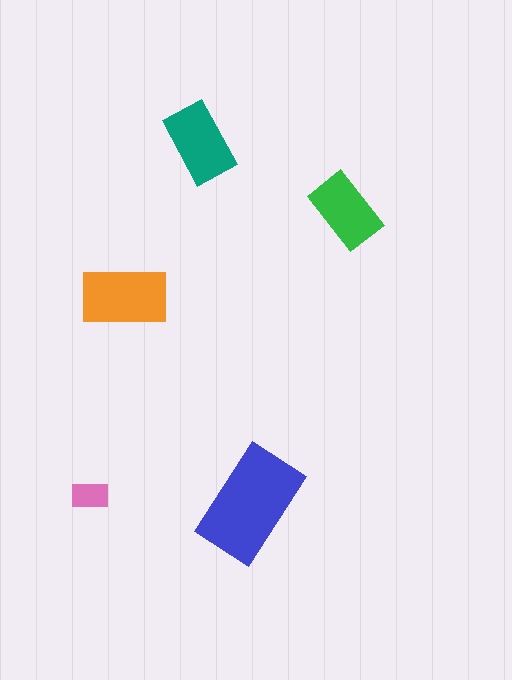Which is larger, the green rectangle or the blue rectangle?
The blue one.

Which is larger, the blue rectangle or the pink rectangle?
The blue one.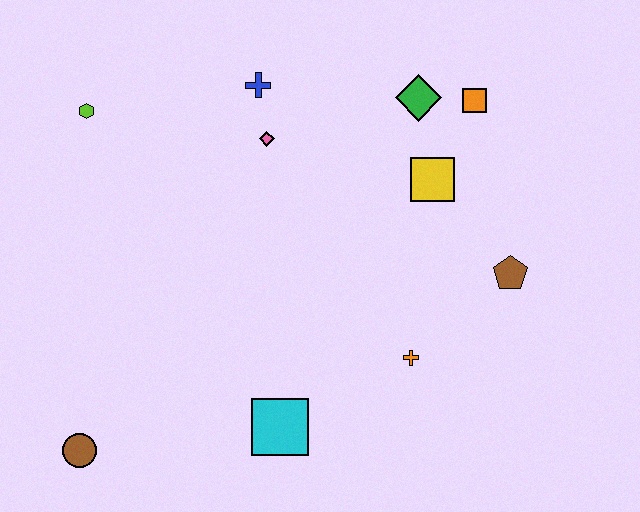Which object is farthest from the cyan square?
The orange square is farthest from the cyan square.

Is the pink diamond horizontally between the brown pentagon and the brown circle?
Yes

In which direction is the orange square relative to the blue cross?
The orange square is to the right of the blue cross.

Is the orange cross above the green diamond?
No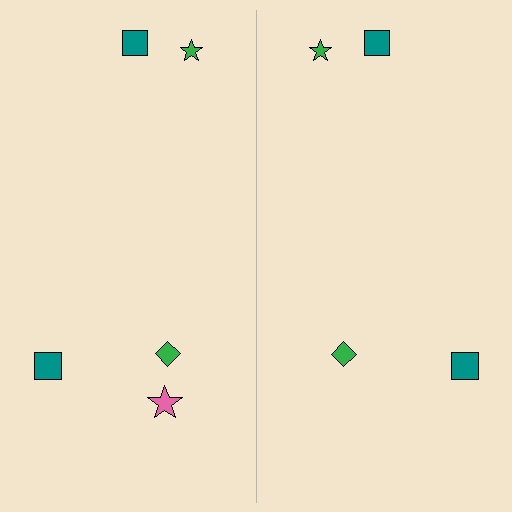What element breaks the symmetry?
A pink star is missing from the right side.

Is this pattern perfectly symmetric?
No, the pattern is not perfectly symmetric. A pink star is missing from the right side.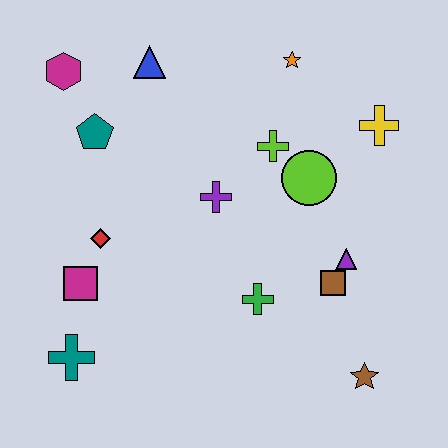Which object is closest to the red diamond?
The magenta square is closest to the red diamond.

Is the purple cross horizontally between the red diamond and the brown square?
Yes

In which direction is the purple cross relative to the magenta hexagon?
The purple cross is to the right of the magenta hexagon.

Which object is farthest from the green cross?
The magenta hexagon is farthest from the green cross.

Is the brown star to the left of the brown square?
No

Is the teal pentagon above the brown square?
Yes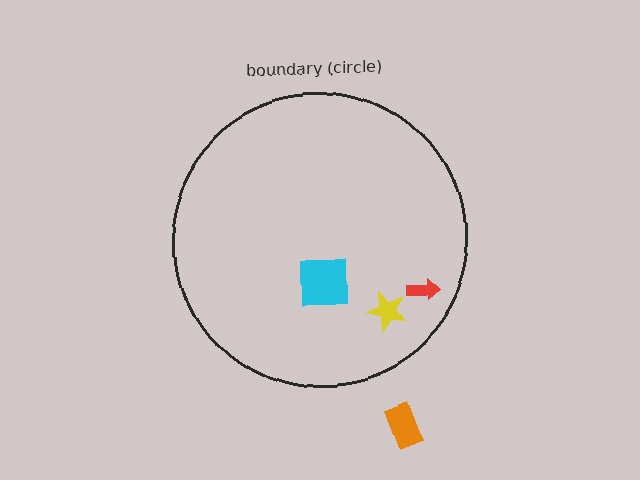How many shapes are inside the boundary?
3 inside, 1 outside.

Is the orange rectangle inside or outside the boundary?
Outside.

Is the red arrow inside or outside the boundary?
Inside.